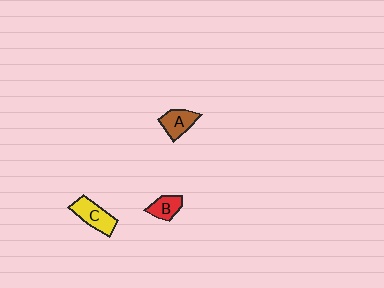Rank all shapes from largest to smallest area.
From largest to smallest: C (yellow), A (brown), B (red).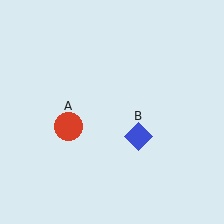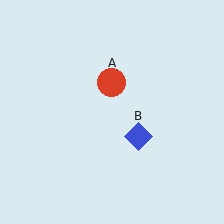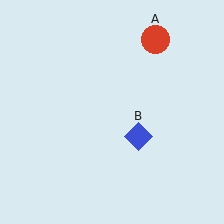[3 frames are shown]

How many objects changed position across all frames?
1 object changed position: red circle (object A).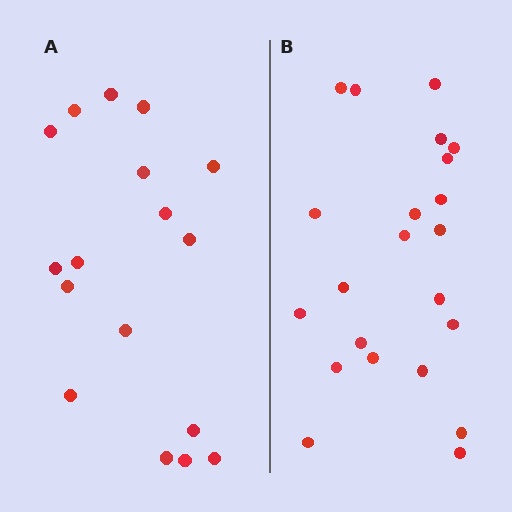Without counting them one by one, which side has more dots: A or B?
Region B (the right region) has more dots.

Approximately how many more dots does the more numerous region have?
Region B has about 5 more dots than region A.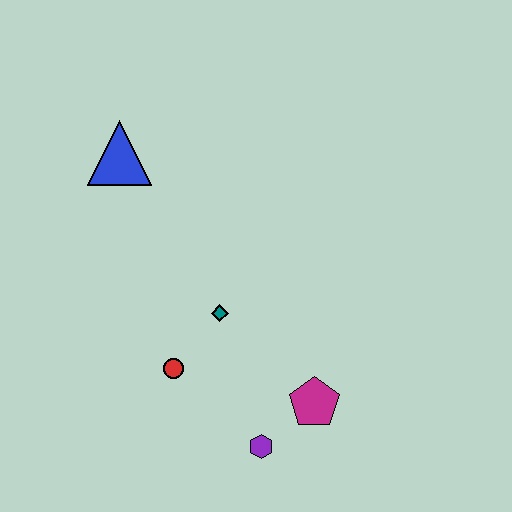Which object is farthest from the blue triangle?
The purple hexagon is farthest from the blue triangle.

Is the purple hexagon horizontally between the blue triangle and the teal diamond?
No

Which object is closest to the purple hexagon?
The magenta pentagon is closest to the purple hexagon.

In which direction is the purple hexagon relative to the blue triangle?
The purple hexagon is below the blue triangle.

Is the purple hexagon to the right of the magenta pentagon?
No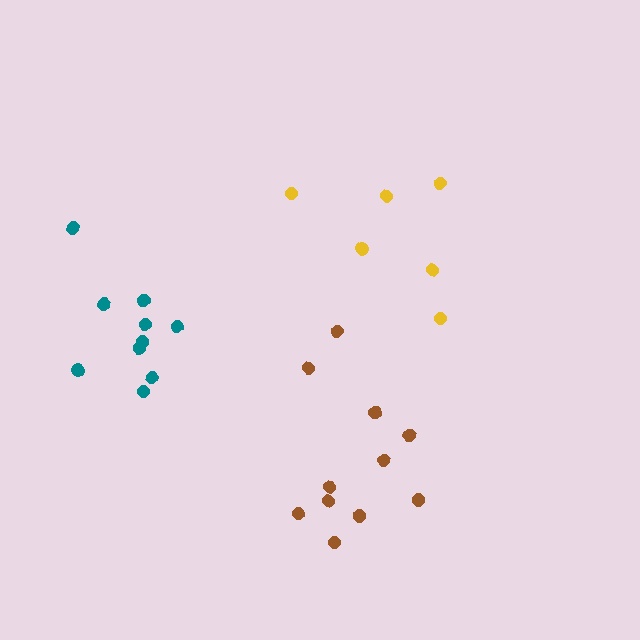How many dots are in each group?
Group 1: 6 dots, Group 2: 10 dots, Group 3: 11 dots (27 total).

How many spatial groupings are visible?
There are 3 spatial groupings.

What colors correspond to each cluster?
The clusters are colored: yellow, teal, brown.